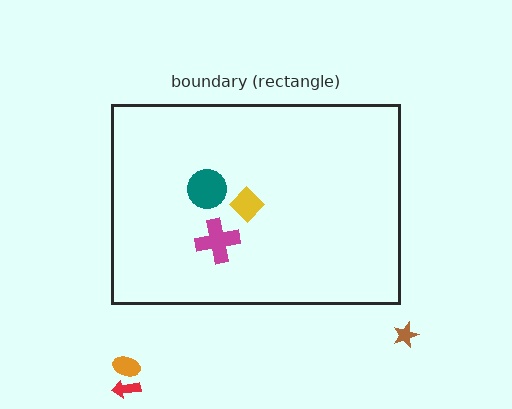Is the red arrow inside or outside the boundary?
Outside.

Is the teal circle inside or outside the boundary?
Inside.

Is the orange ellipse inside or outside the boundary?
Outside.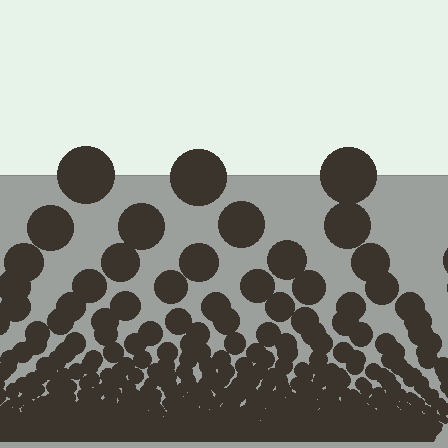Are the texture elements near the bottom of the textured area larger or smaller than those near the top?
Smaller. The gradient is inverted — elements near the bottom are smaller and denser.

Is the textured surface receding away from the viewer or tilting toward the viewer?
The surface appears to tilt toward the viewer. Texture elements get larger and sparser toward the top.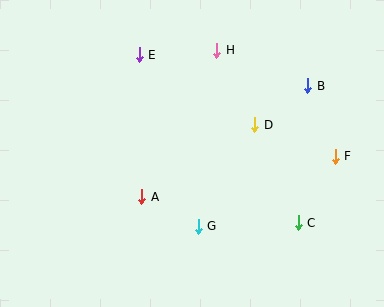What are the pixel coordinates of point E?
Point E is at (139, 55).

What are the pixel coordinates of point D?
Point D is at (255, 125).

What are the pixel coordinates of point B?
Point B is at (308, 86).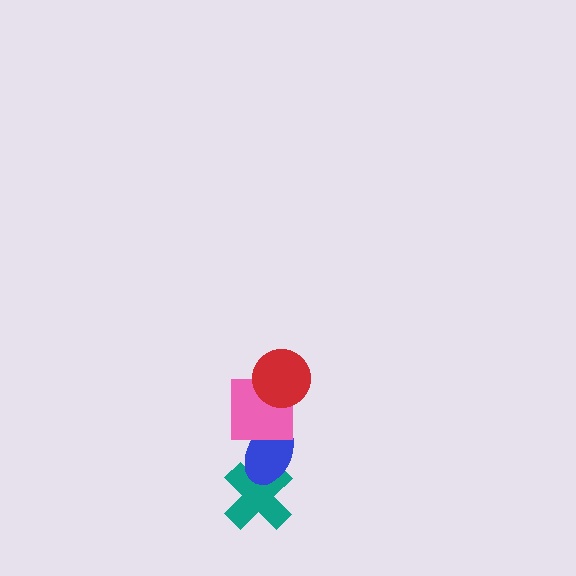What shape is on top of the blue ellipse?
The pink square is on top of the blue ellipse.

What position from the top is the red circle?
The red circle is 1st from the top.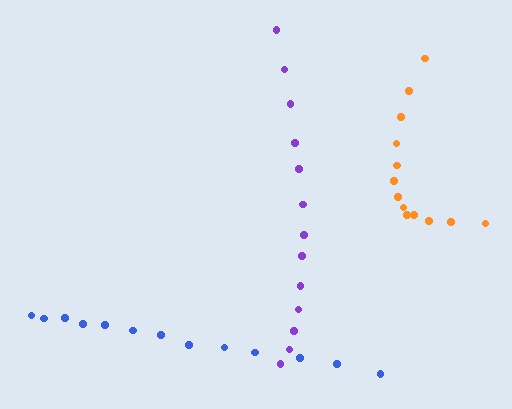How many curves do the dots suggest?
There are 3 distinct paths.